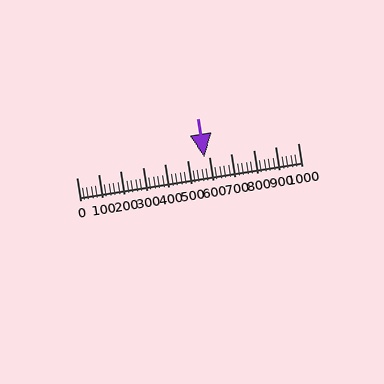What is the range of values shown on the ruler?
The ruler shows values from 0 to 1000.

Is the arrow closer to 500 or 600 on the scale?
The arrow is closer to 600.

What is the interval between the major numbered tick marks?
The major tick marks are spaced 100 units apart.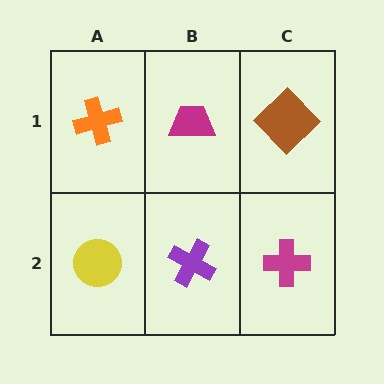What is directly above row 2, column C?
A brown diamond.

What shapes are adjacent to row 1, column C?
A magenta cross (row 2, column C), a magenta trapezoid (row 1, column B).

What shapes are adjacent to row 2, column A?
An orange cross (row 1, column A), a purple cross (row 2, column B).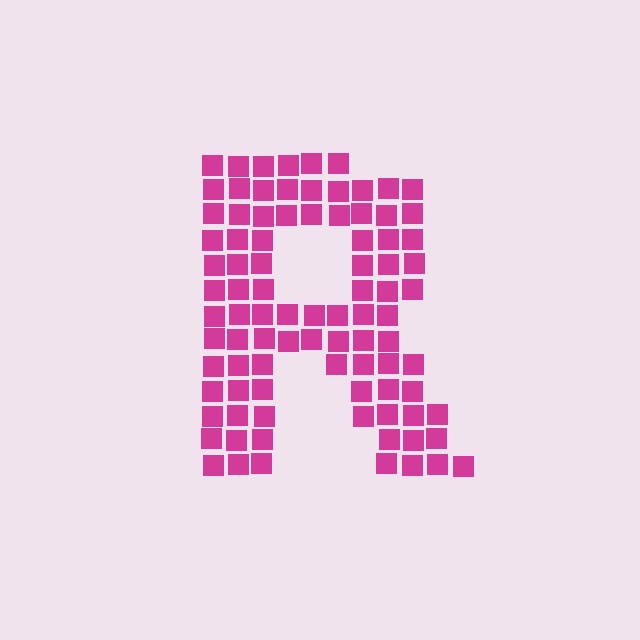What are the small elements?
The small elements are squares.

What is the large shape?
The large shape is the letter R.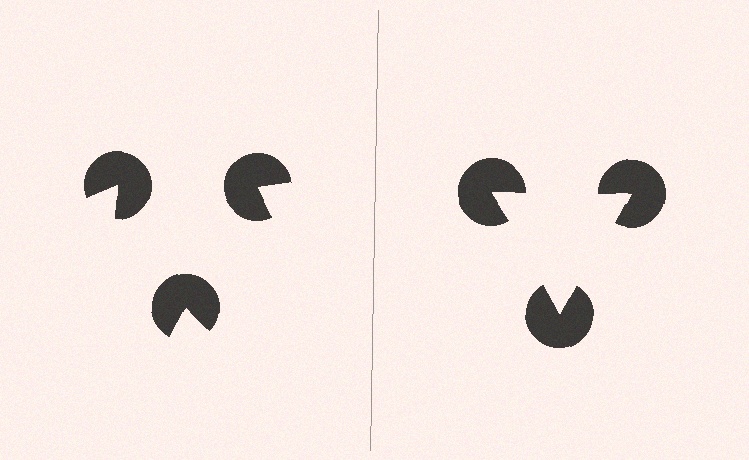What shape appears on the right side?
An illusory triangle.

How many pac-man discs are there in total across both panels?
6 — 3 on each side.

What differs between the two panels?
The pac-man discs are positioned identically on both sides; only the wedge orientations differ. On the right they align to a triangle; on the left they are misaligned.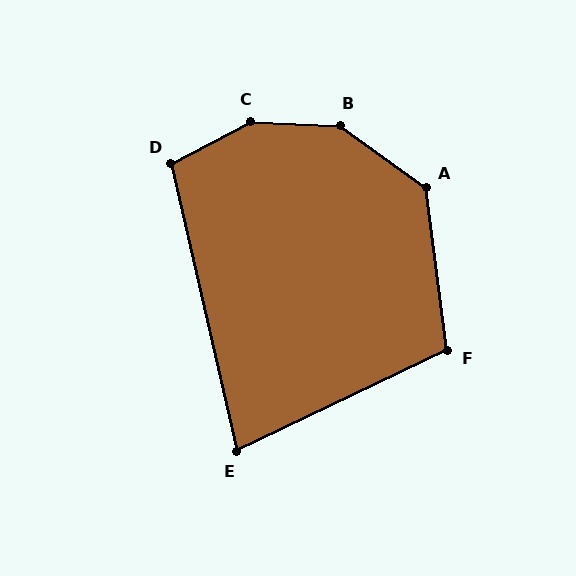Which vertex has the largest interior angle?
C, at approximately 149 degrees.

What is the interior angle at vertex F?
Approximately 108 degrees (obtuse).